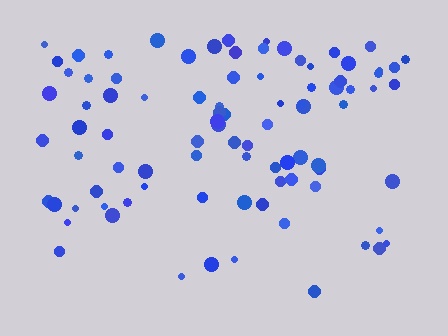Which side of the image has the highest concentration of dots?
The top.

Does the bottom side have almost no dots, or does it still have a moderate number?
Still a moderate number, just noticeably fewer than the top.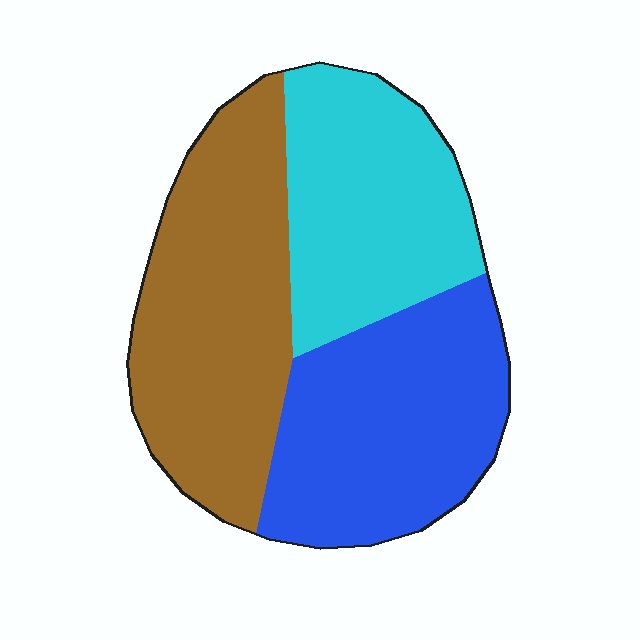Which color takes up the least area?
Cyan, at roughly 30%.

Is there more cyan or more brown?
Brown.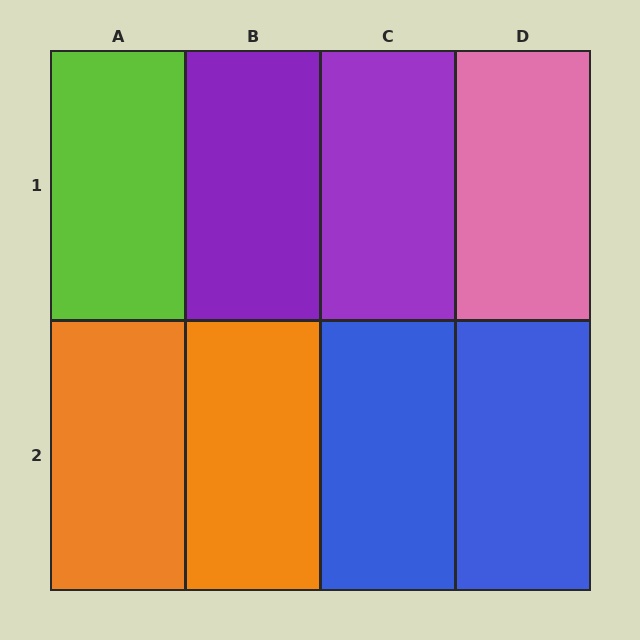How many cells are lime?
1 cell is lime.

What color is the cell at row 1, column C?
Purple.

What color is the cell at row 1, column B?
Purple.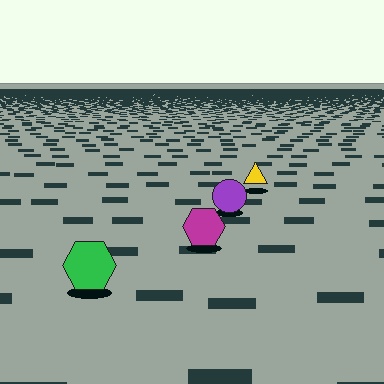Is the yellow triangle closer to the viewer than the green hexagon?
No. The green hexagon is closer — you can tell from the texture gradient: the ground texture is coarser near it.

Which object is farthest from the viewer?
The yellow triangle is farthest from the viewer. It appears smaller and the ground texture around it is denser.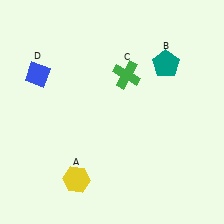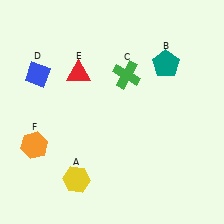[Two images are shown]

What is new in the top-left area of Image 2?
A red triangle (E) was added in the top-left area of Image 2.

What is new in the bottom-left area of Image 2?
An orange hexagon (F) was added in the bottom-left area of Image 2.